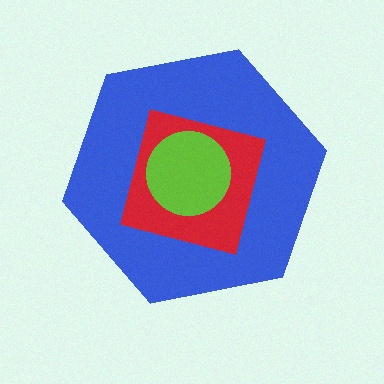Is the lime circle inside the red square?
Yes.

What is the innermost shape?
The lime circle.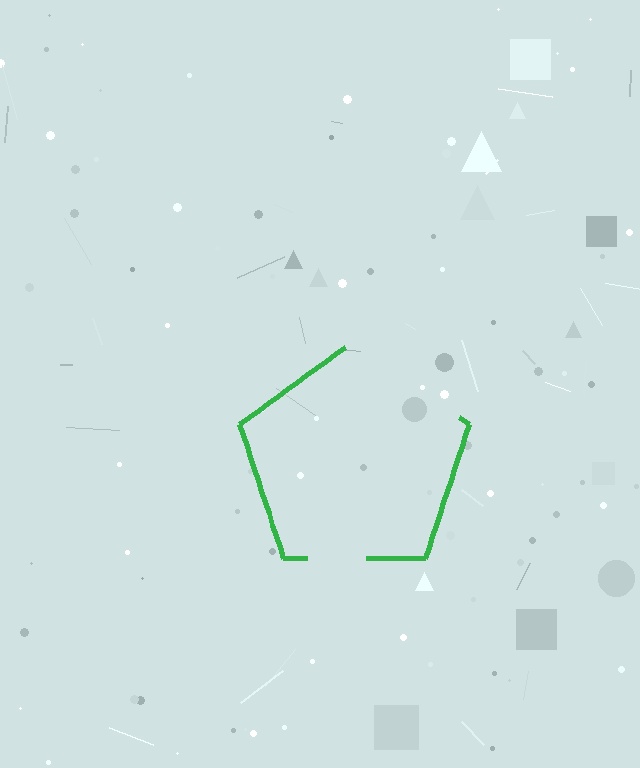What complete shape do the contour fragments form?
The contour fragments form a pentagon.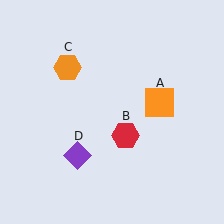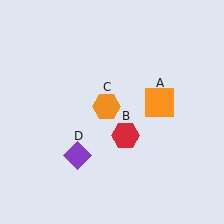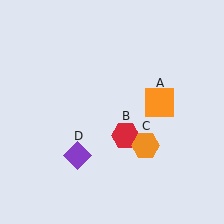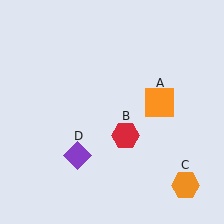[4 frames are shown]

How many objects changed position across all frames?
1 object changed position: orange hexagon (object C).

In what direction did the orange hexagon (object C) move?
The orange hexagon (object C) moved down and to the right.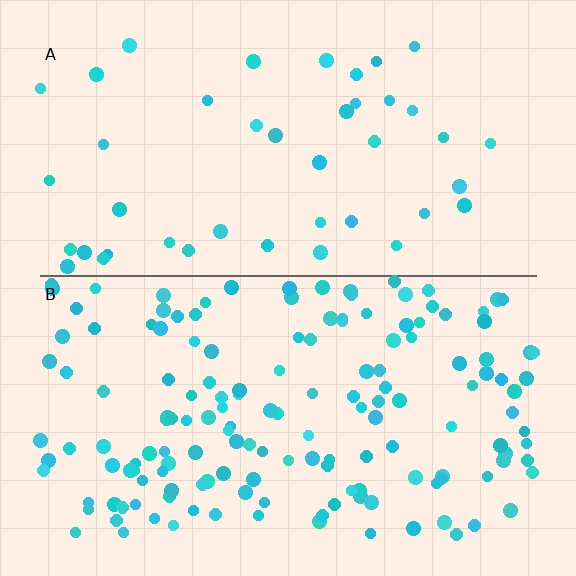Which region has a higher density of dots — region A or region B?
B (the bottom).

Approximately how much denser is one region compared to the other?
Approximately 3.6× — region B over region A.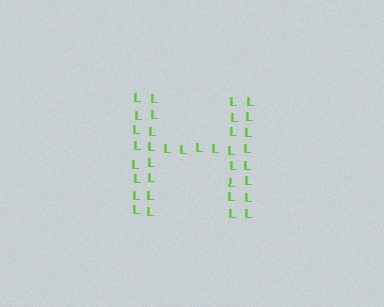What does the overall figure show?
The overall figure shows the letter H.